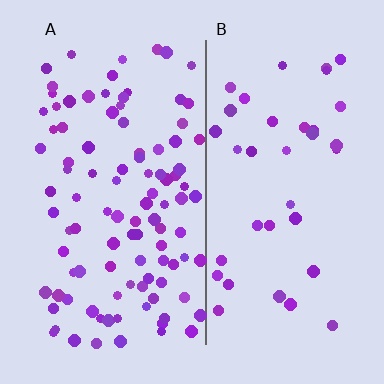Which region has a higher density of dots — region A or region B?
A (the left).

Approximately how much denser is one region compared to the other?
Approximately 2.7× — region A over region B.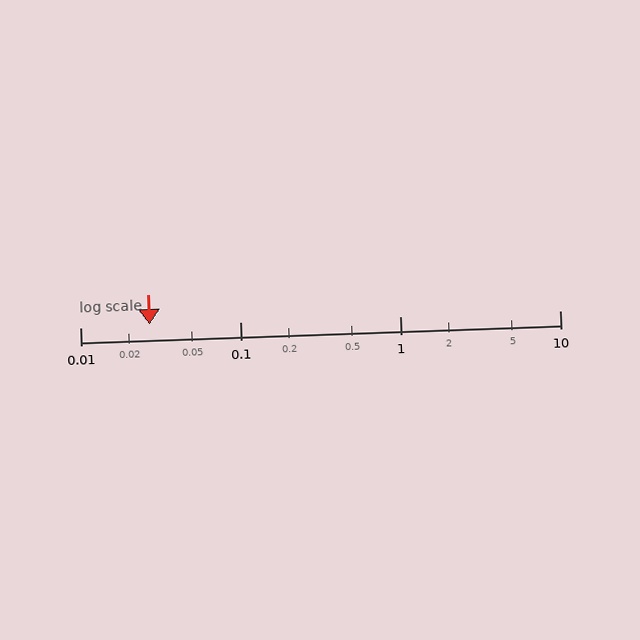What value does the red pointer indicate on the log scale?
The pointer indicates approximately 0.027.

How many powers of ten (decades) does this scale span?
The scale spans 3 decades, from 0.01 to 10.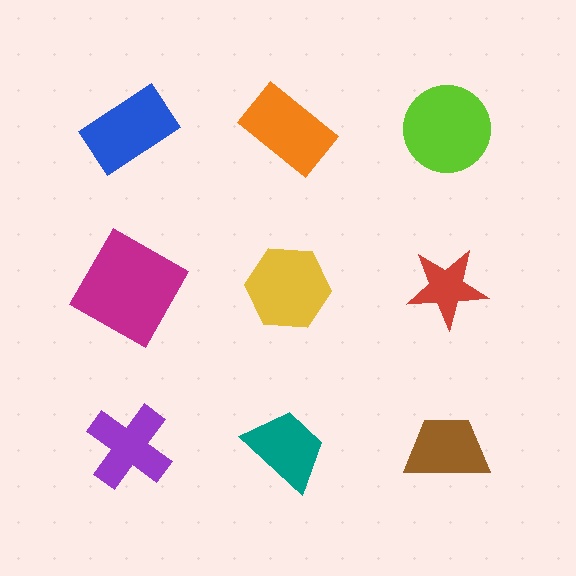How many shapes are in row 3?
3 shapes.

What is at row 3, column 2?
A teal trapezoid.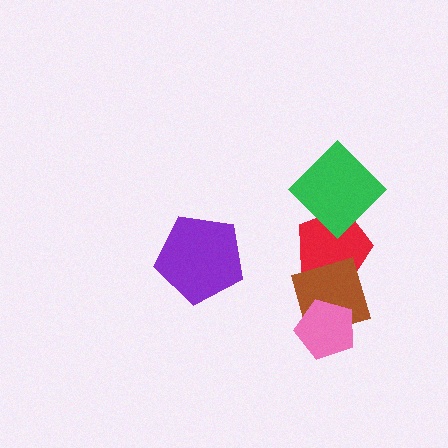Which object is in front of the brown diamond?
The pink pentagon is in front of the brown diamond.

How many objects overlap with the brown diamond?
2 objects overlap with the brown diamond.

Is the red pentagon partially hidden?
Yes, it is partially covered by another shape.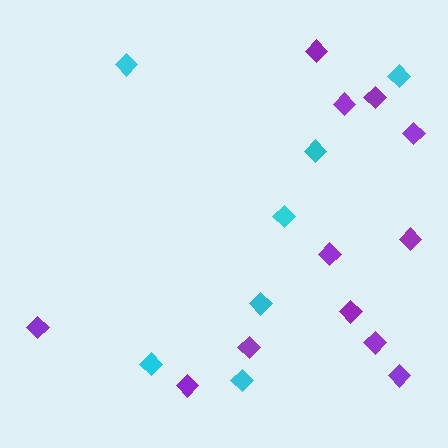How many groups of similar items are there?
There are 2 groups: one group of cyan diamonds (7) and one group of purple diamonds (12).